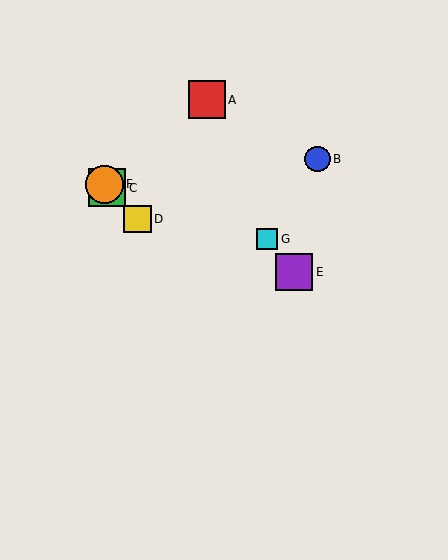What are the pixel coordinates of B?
Object B is at (318, 159).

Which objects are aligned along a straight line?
Objects C, D, F are aligned along a straight line.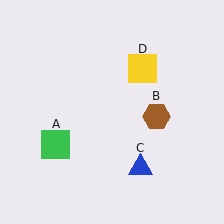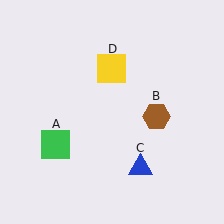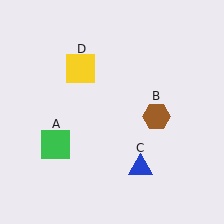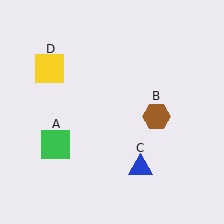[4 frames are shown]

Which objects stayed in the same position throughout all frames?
Green square (object A) and brown hexagon (object B) and blue triangle (object C) remained stationary.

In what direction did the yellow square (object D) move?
The yellow square (object D) moved left.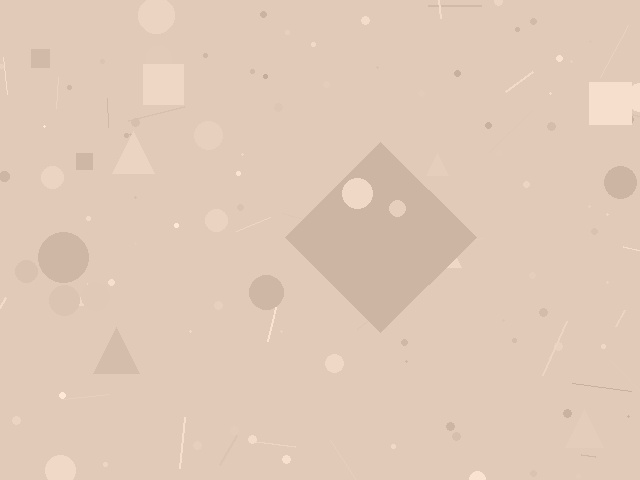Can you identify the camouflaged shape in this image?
The camouflaged shape is a diamond.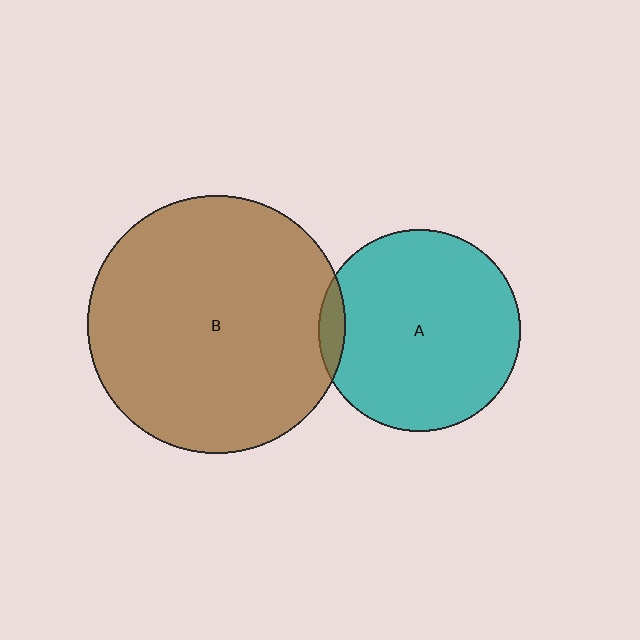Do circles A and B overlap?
Yes.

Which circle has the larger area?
Circle B (brown).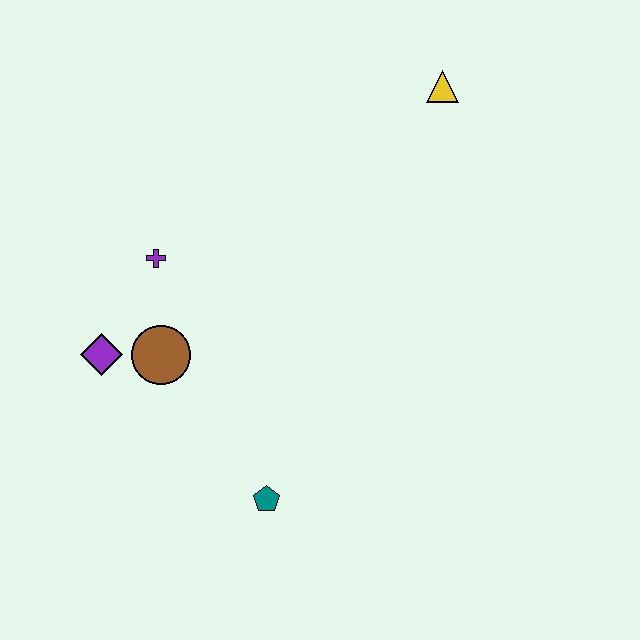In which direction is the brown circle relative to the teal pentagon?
The brown circle is above the teal pentagon.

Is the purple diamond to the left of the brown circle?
Yes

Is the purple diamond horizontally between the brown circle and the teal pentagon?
No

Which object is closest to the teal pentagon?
The brown circle is closest to the teal pentagon.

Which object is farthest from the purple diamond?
The yellow triangle is farthest from the purple diamond.